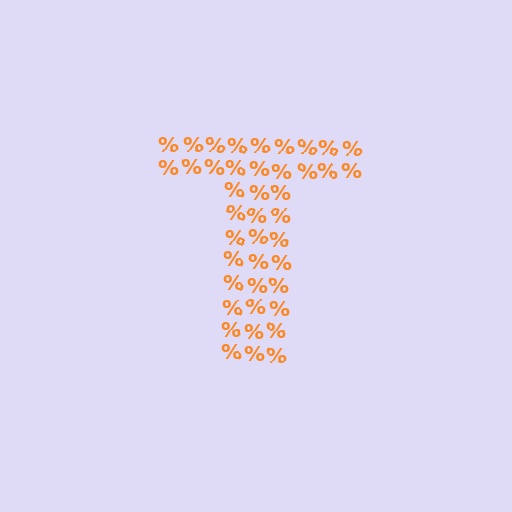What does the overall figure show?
The overall figure shows the letter T.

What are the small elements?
The small elements are percent signs.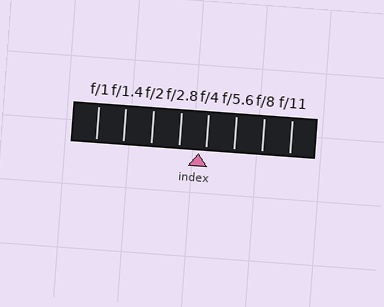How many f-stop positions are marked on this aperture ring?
There are 8 f-stop positions marked.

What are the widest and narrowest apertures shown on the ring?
The widest aperture shown is f/1 and the narrowest is f/11.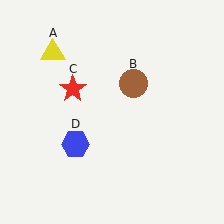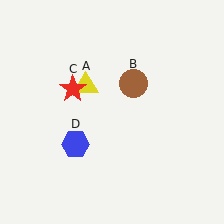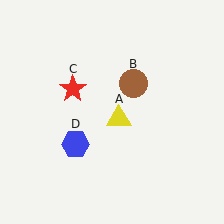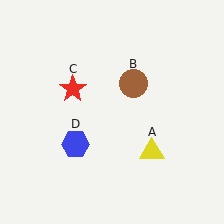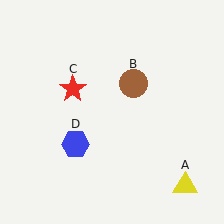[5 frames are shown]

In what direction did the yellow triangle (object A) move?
The yellow triangle (object A) moved down and to the right.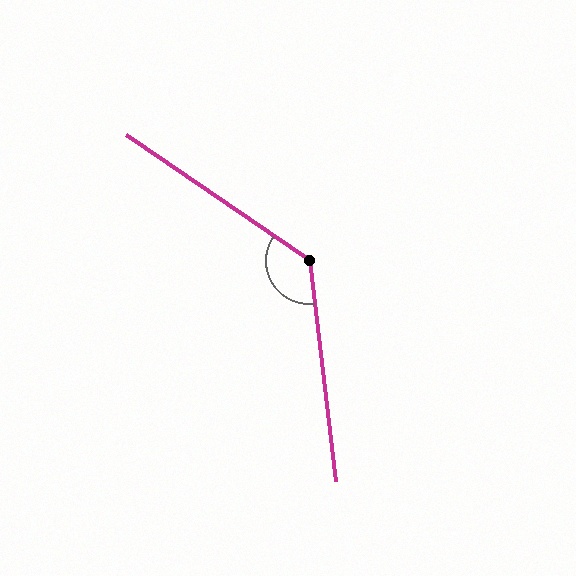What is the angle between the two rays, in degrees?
Approximately 131 degrees.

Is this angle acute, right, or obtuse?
It is obtuse.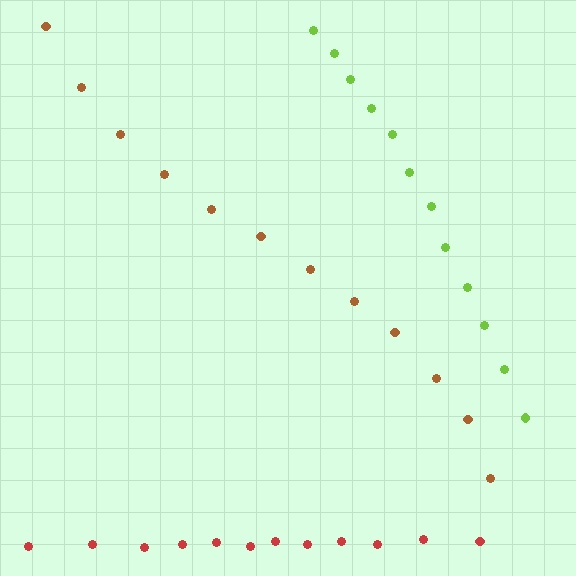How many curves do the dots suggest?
There are 3 distinct paths.